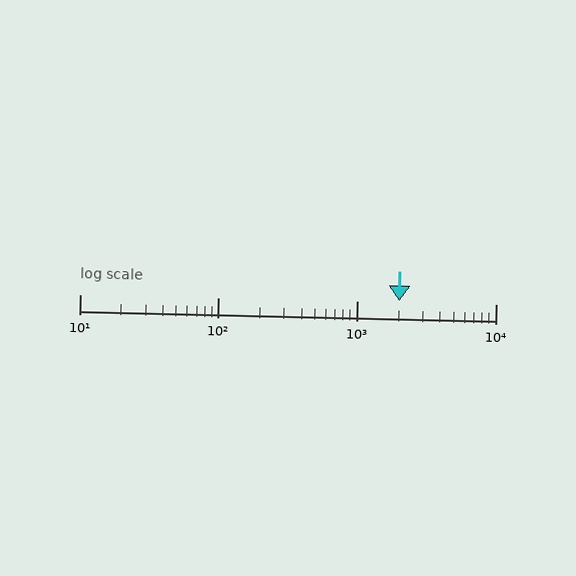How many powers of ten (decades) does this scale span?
The scale spans 3 decades, from 10 to 10000.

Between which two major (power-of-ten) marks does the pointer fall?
The pointer is between 1000 and 10000.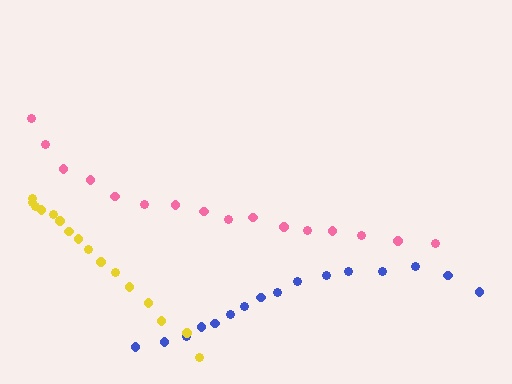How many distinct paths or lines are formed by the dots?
There are 3 distinct paths.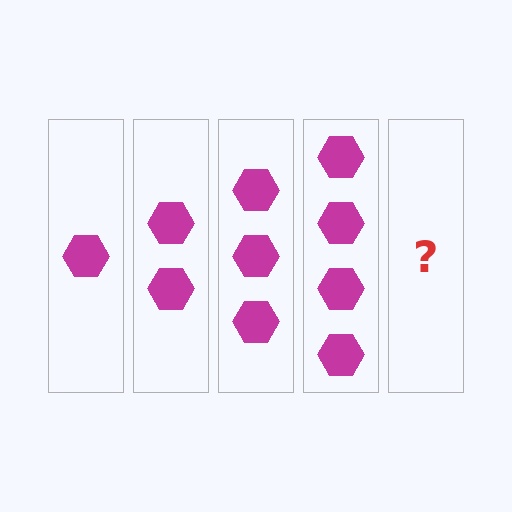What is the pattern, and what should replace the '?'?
The pattern is that each step adds one more hexagon. The '?' should be 5 hexagons.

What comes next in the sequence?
The next element should be 5 hexagons.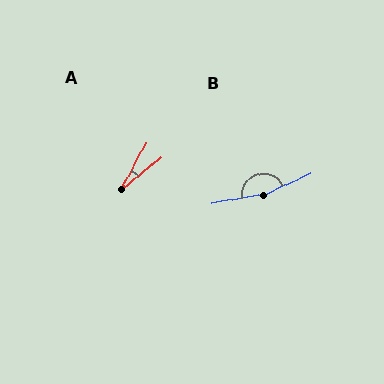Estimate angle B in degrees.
Approximately 165 degrees.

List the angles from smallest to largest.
A (23°), B (165°).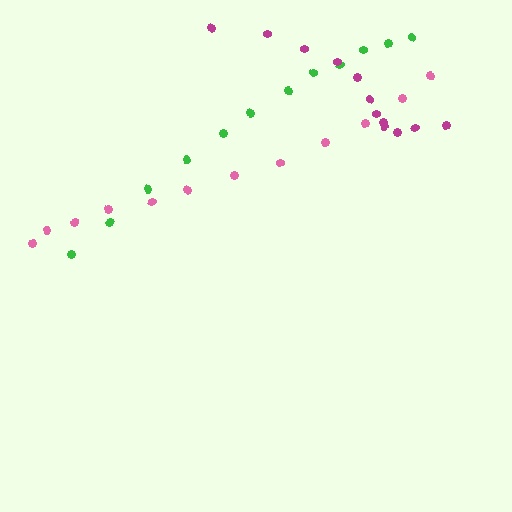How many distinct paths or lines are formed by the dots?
There are 3 distinct paths.